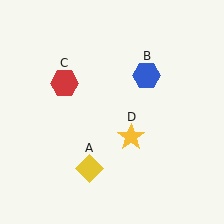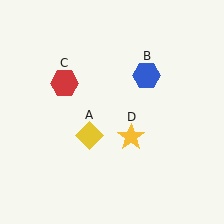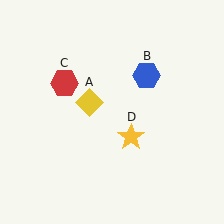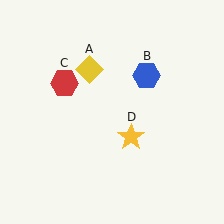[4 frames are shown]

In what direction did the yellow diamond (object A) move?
The yellow diamond (object A) moved up.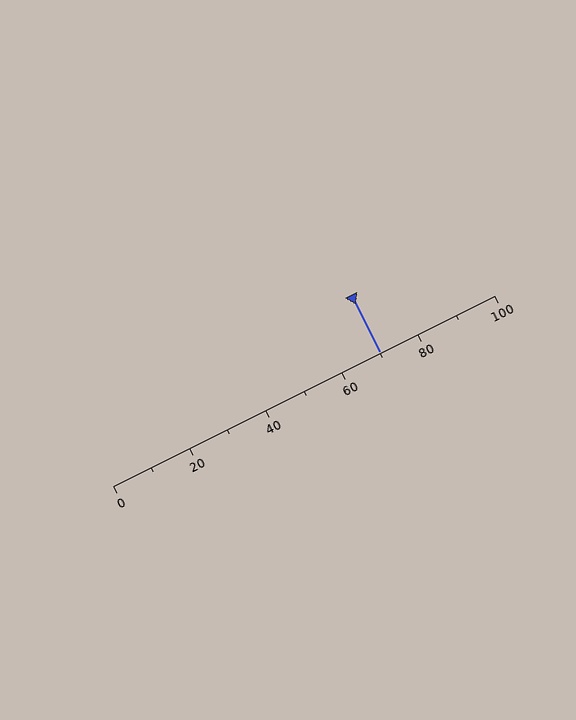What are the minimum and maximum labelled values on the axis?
The axis runs from 0 to 100.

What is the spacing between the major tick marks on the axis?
The major ticks are spaced 20 apart.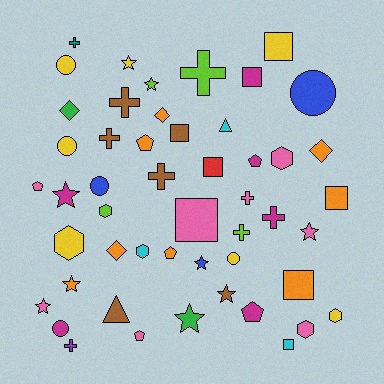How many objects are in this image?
There are 50 objects.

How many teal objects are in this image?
There is 1 teal object.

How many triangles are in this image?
There are 2 triangles.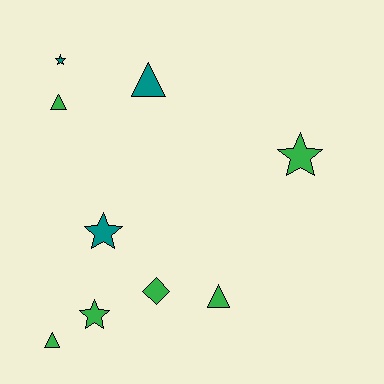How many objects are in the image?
There are 9 objects.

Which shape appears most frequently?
Triangle, with 4 objects.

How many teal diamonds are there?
There are no teal diamonds.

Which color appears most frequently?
Green, with 6 objects.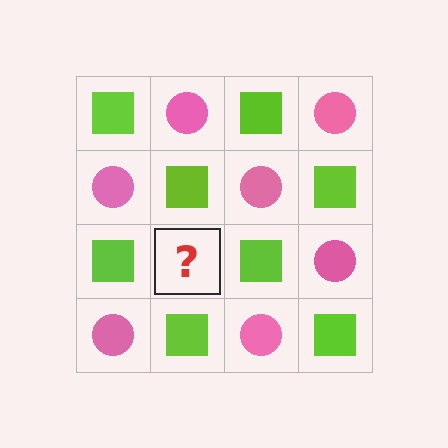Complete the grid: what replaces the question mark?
The question mark should be replaced with a pink circle.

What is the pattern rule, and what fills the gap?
The rule is that it alternates lime square and pink circle in a checkerboard pattern. The gap should be filled with a pink circle.